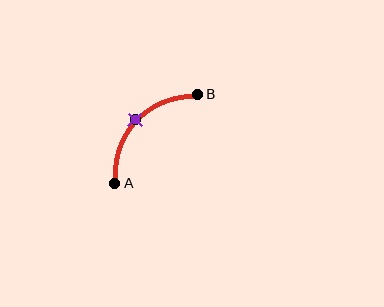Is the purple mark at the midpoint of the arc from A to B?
Yes. The purple mark lies on the arc at equal arc-length from both A and B — it is the arc midpoint.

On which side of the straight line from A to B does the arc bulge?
The arc bulges above and to the left of the straight line connecting A and B.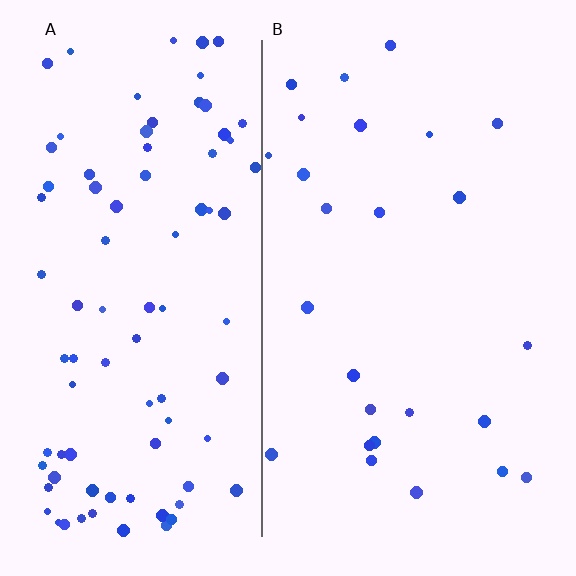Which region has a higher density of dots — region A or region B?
A (the left).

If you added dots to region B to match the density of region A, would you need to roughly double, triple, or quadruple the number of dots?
Approximately triple.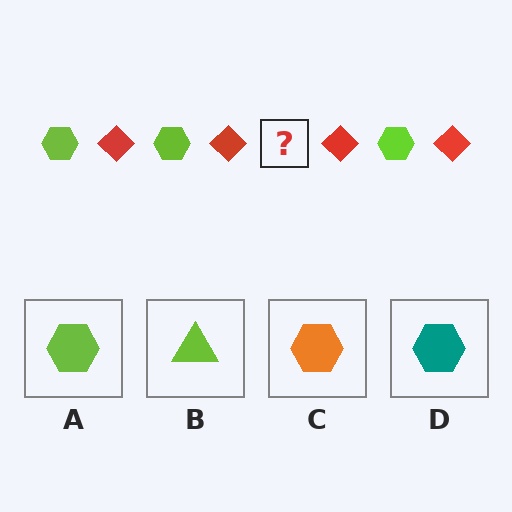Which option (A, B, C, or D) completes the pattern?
A.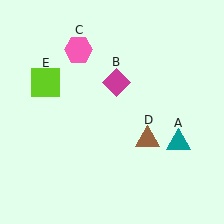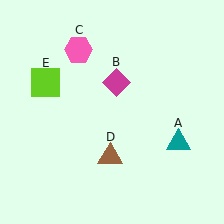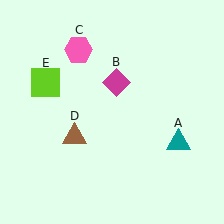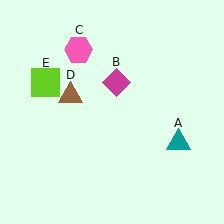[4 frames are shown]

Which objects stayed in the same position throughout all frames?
Teal triangle (object A) and magenta diamond (object B) and pink hexagon (object C) and lime square (object E) remained stationary.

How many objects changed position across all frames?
1 object changed position: brown triangle (object D).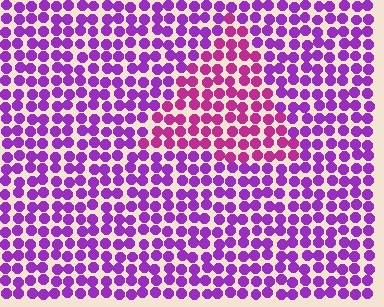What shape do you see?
I see a triangle.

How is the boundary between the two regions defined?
The boundary is defined purely by a slight shift in hue (about 34 degrees). Spacing, size, and orientation are identical on both sides.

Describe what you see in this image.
The image is filled with small purple elements in a uniform arrangement. A triangle-shaped region is visible where the elements are tinted to a slightly different hue, forming a subtle color boundary.